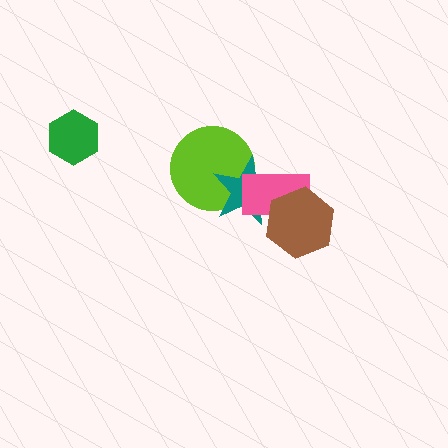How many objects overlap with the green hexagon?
0 objects overlap with the green hexagon.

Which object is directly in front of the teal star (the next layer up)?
The pink rectangle is directly in front of the teal star.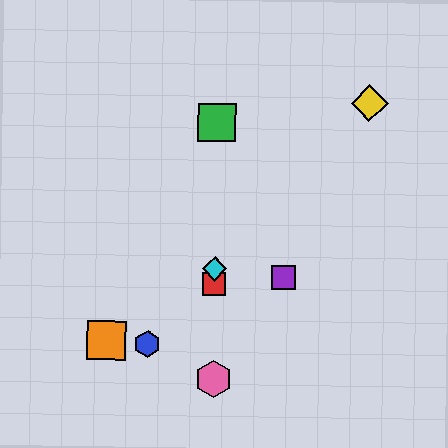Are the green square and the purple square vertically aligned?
No, the green square is at x≈217 and the purple square is at x≈284.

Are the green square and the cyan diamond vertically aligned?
Yes, both are at x≈217.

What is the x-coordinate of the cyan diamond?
The cyan diamond is at x≈215.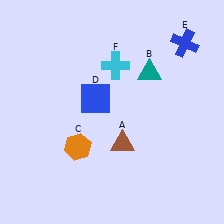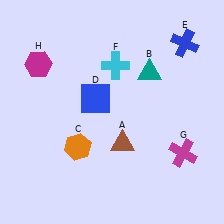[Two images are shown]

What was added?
A magenta cross (G), a magenta hexagon (H) were added in Image 2.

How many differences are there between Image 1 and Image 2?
There are 2 differences between the two images.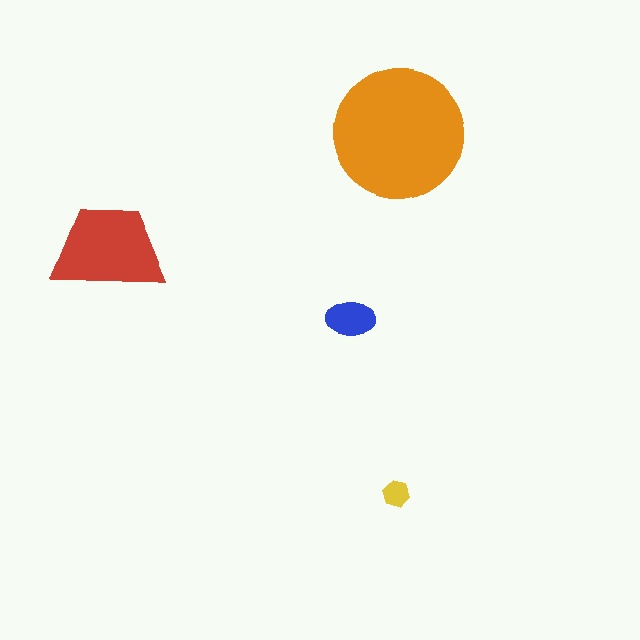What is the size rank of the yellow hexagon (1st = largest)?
4th.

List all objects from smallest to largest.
The yellow hexagon, the blue ellipse, the red trapezoid, the orange circle.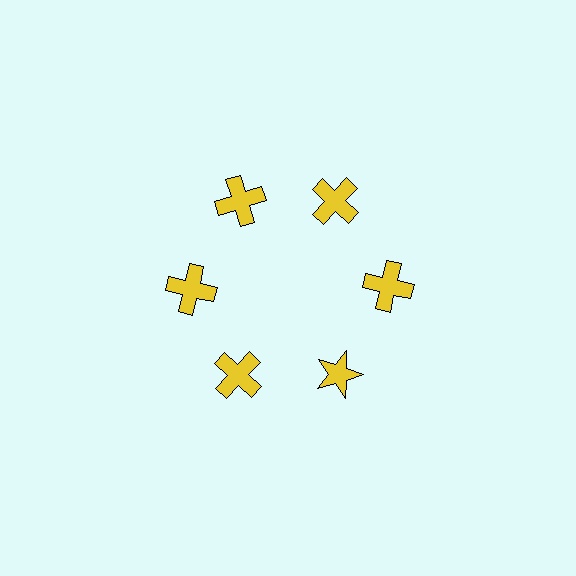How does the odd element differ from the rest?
It has a different shape: star instead of cross.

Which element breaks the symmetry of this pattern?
The yellow star at roughly the 5 o'clock position breaks the symmetry. All other shapes are yellow crosses.